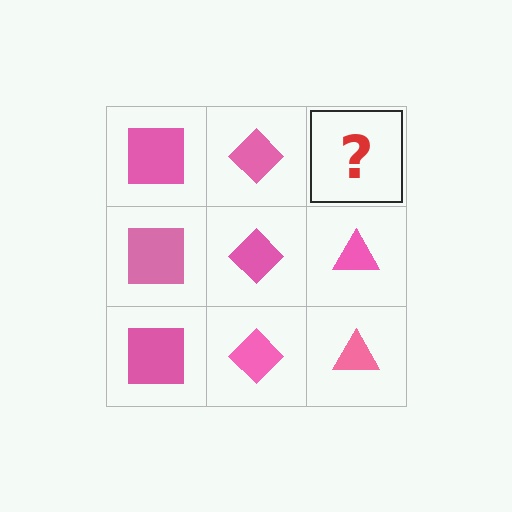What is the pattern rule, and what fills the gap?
The rule is that each column has a consistent shape. The gap should be filled with a pink triangle.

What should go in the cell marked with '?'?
The missing cell should contain a pink triangle.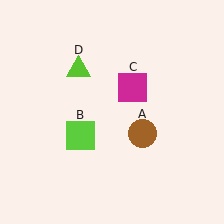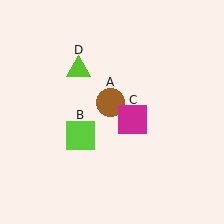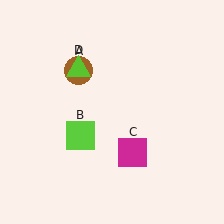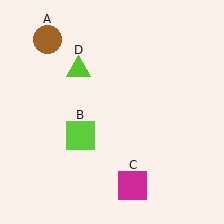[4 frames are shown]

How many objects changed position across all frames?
2 objects changed position: brown circle (object A), magenta square (object C).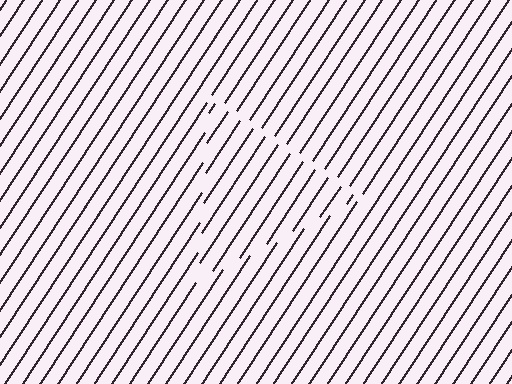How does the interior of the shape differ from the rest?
The interior of the shape contains the same grating, shifted by half a period — the contour is defined by the phase discontinuity where line-ends from the inner and outer gratings abut.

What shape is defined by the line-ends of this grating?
An illusory triangle. The interior of the shape contains the same grating, shifted by half a period — the contour is defined by the phase discontinuity where line-ends from the inner and outer gratings abut.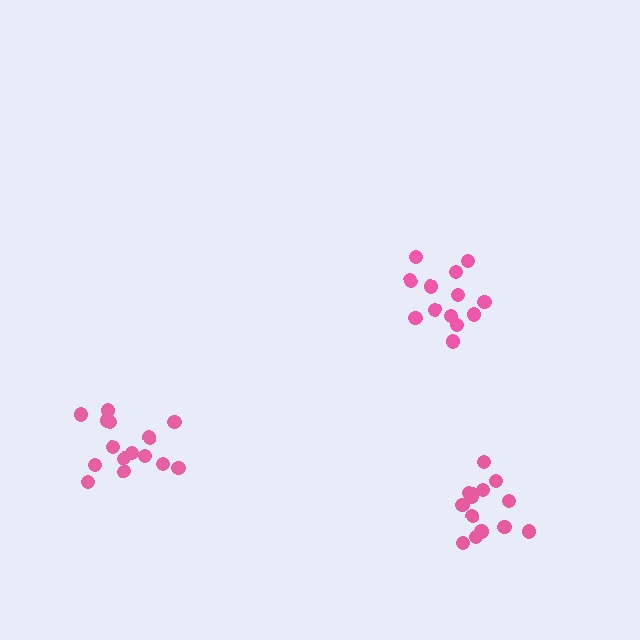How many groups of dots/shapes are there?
There are 3 groups.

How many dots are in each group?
Group 1: 14 dots, Group 2: 15 dots, Group 3: 14 dots (43 total).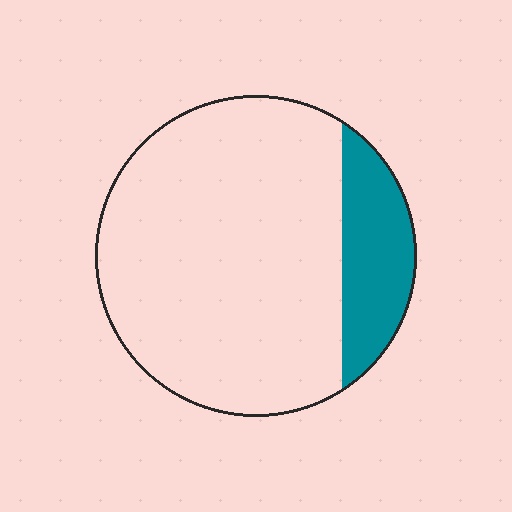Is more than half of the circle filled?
No.